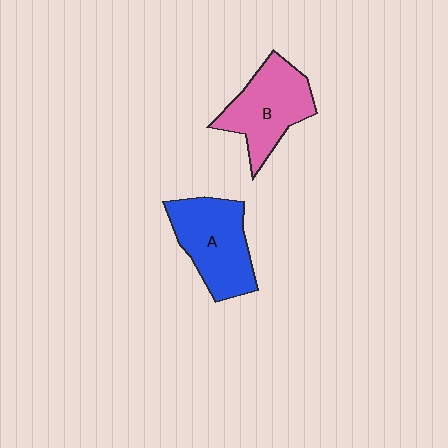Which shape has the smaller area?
Shape B (pink).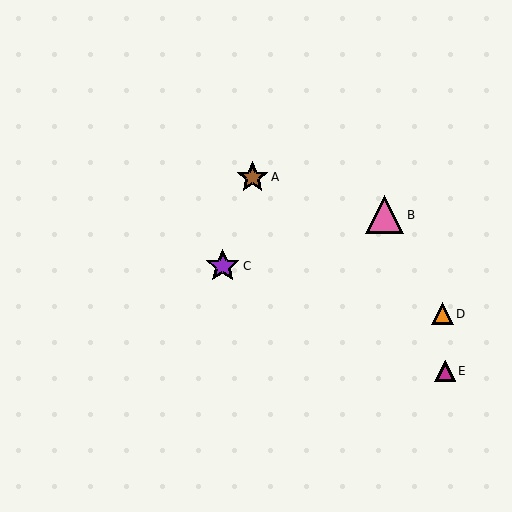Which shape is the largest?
The pink triangle (labeled B) is the largest.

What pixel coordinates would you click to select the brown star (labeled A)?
Click at (252, 177) to select the brown star A.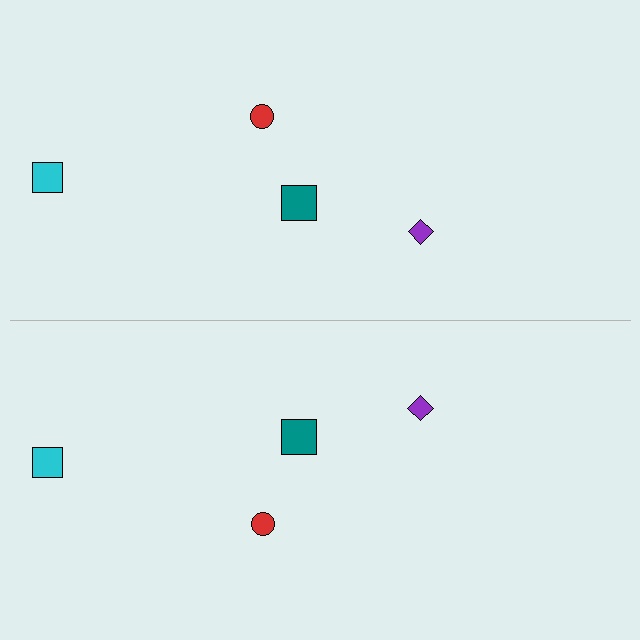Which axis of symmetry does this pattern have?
The pattern has a horizontal axis of symmetry running through the center of the image.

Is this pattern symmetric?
Yes, this pattern has bilateral (reflection) symmetry.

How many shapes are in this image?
There are 8 shapes in this image.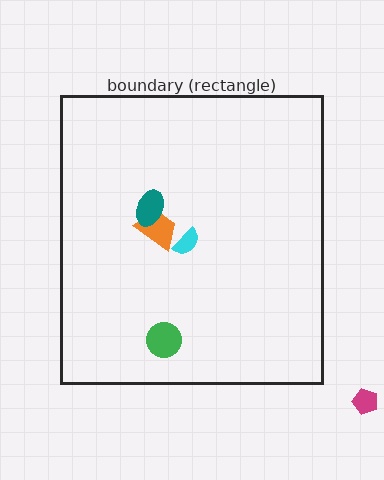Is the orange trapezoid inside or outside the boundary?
Inside.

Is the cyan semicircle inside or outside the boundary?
Inside.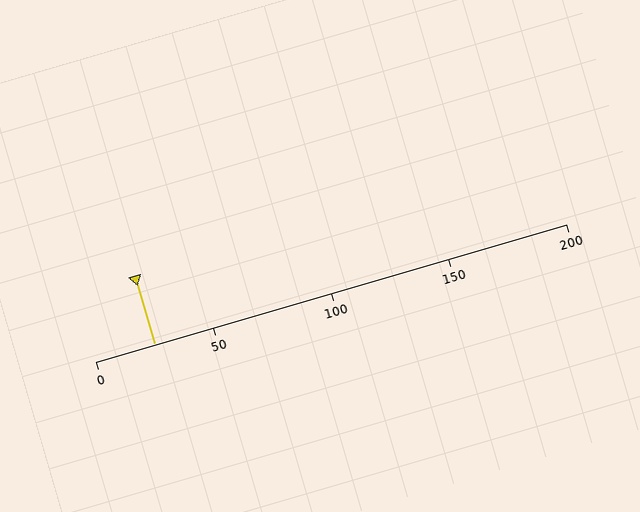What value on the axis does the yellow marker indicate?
The marker indicates approximately 25.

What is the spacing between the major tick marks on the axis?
The major ticks are spaced 50 apart.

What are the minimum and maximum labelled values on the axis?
The axis runs from 0 to 200.